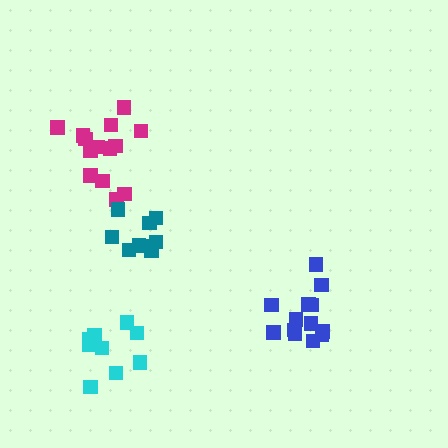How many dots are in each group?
Group 1: 14 dots, Group 2: 10 dots, Group 3: 13 dots, Group 4: 9 dots (46 total).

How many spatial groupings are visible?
There are 4 spatial groupings.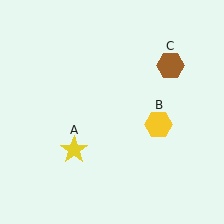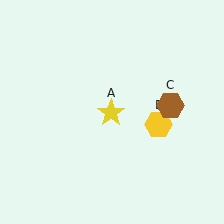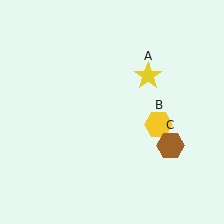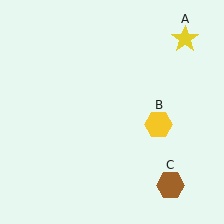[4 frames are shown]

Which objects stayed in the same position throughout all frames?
Yellow hexagon (object B) remained stationary.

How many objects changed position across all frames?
2 objects changed position: yellow star (object A), brown hexagon (object C).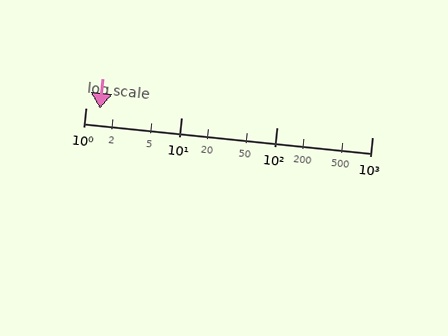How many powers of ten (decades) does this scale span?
The scale spans 3 decades, from 1 to 1000.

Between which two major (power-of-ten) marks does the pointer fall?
The pointer is between 1 and 10.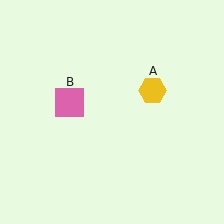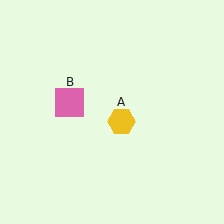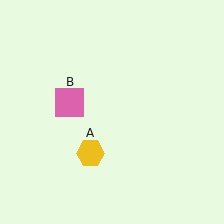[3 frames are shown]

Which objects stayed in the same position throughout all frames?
Pink square (object B) remained stationary.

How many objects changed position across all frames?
1 object changed position: yellow hexagon (object A).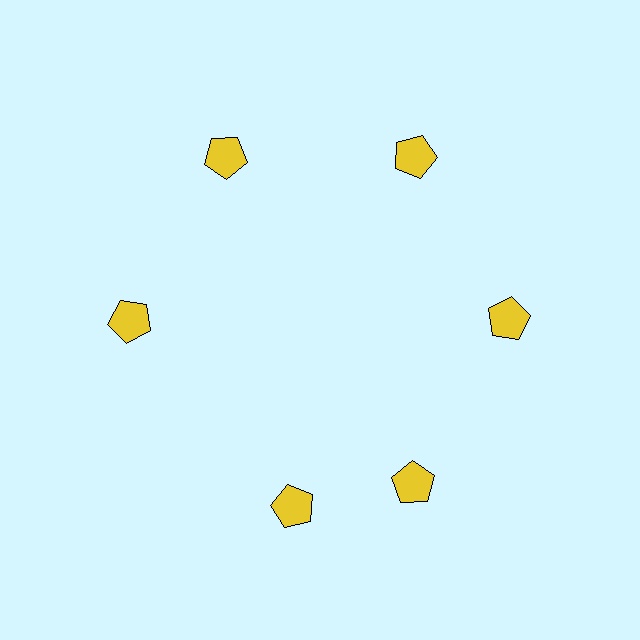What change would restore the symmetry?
The symmetry would be restored by rotating it back into even spacing with its neighbors so that all 6 pentagons sit at equal angles and equal distance from the center.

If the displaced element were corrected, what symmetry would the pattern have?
It would have 6-fold rotational symmetry — the pattern would map onto itself every 60 degrees.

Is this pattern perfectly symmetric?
No. The 6 yellow pentagons are arranged in a ring, but one element near the 7 o'clock position is rotated out of alignment along the ring, breaking the 6-fold rotational symmetry.